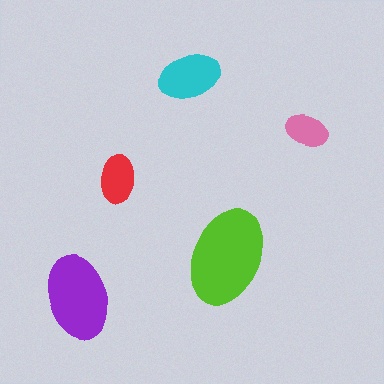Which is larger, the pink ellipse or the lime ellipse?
The lime one.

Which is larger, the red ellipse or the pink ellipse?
The red one.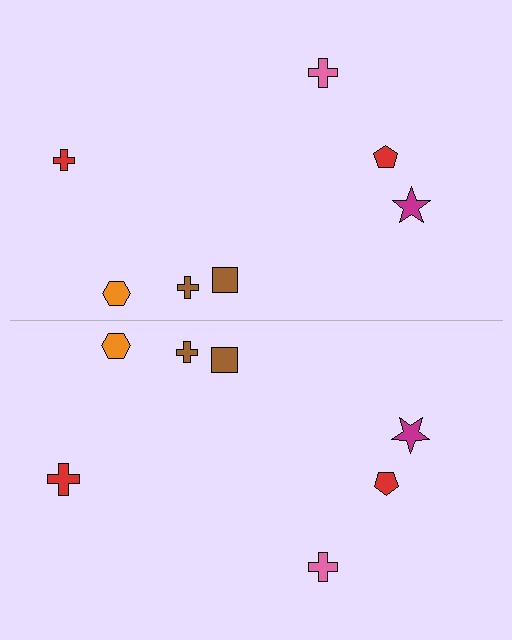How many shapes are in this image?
There are 14 shapes in this image.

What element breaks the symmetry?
The red cross on the bottom side has a different size than its mirror counterpart.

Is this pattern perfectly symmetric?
No, the pattern is not perfectly symmetric. The red cross on the bottom side has a different size than its mirror counterpart.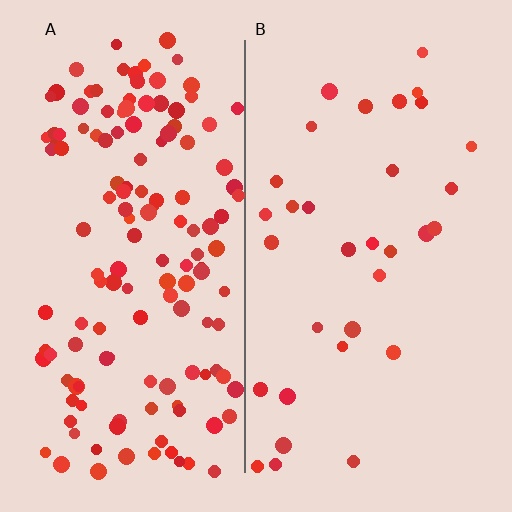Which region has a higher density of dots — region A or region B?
A (the left).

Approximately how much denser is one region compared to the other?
Approximately 4.4× — region A over region B.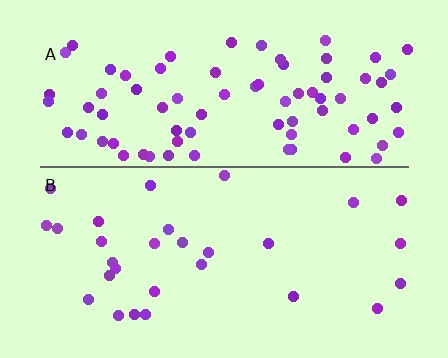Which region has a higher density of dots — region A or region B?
A (the top).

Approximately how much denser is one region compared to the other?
Approximately 2.7× — region A over region B.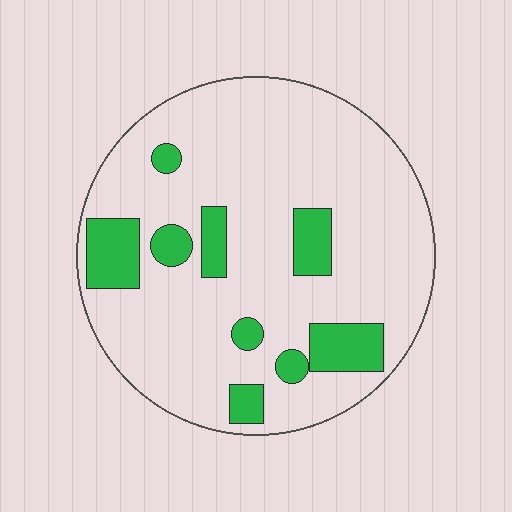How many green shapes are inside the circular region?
9.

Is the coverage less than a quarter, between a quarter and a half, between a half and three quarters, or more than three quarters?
Less than a quarter.